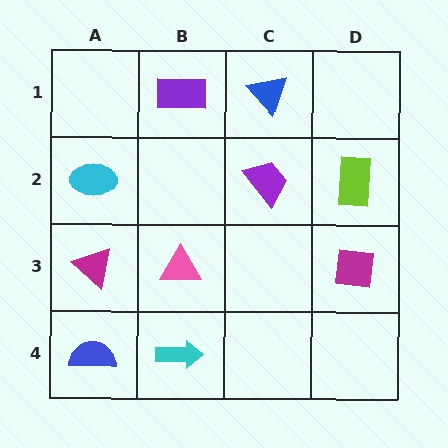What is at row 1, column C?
A blue triangle.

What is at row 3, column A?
A magenta triangle.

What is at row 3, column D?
A magenta square.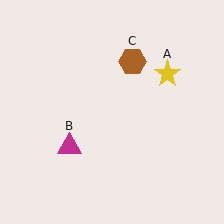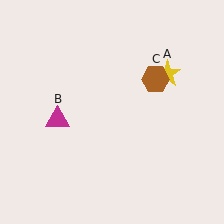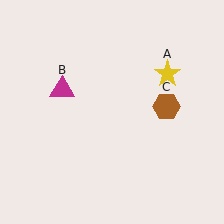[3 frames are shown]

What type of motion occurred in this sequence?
The magenta triangle (object B), brown hexagon (object C) rotated clockwise around the center of the scene.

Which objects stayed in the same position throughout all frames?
Yellow star (object A) remained stationary.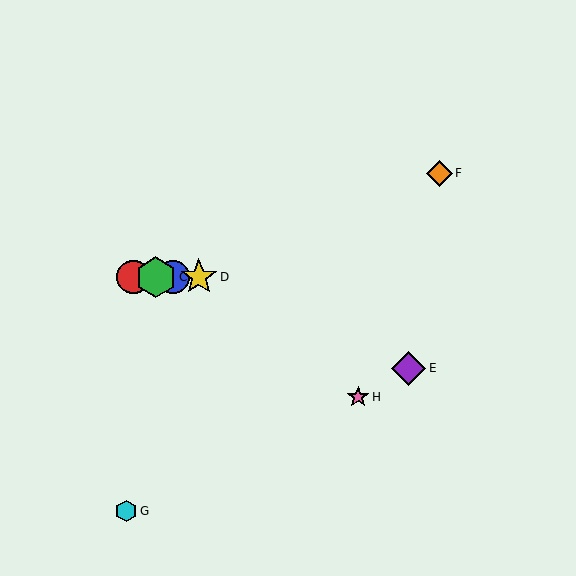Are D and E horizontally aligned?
No, D is at y≈277 and E is at y≈368.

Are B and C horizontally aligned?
Yes, both are at y≈277.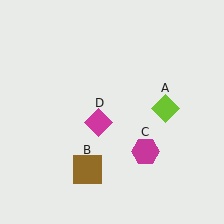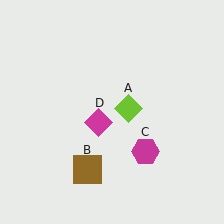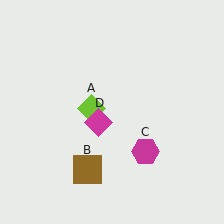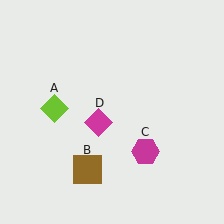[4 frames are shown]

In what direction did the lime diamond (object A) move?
The lime diamond (object A) moved left.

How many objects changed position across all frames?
1 object changed position: lime diamond (object A).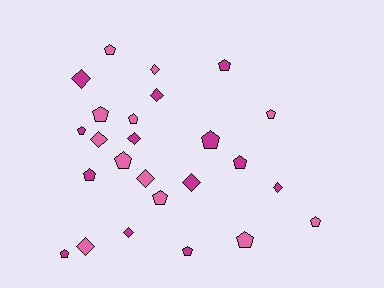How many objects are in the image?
There are 25 objects.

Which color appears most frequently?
Magenta, with 13 objects.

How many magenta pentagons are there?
There are 7 magenta pentagons.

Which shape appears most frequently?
Pentagon, with 15 objects.